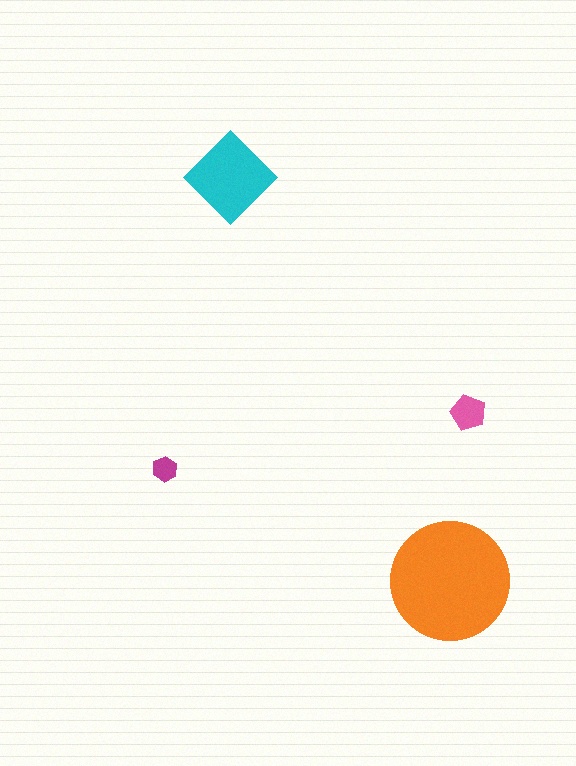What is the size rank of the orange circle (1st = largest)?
1st.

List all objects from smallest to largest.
The magenta hexagon, the pink pentagon, the cyan diamond, the orange circle.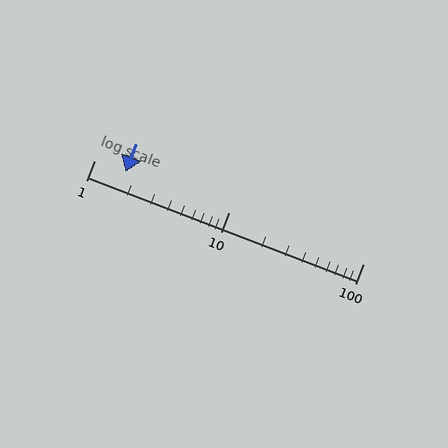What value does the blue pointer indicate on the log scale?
The pointer indicates approximately 1.7.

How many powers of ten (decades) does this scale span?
The scale spans 2 decades, from 1 to 100.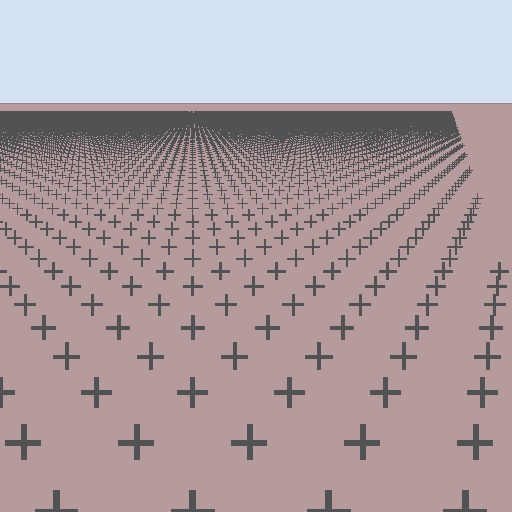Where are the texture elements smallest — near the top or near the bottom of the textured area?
Near the top.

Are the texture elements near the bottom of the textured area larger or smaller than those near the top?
Larger. Near the bottom, elements are closer to the viewer and appear at a bigger on-screen size.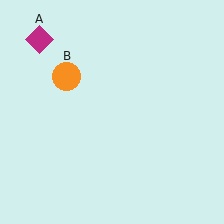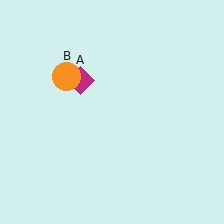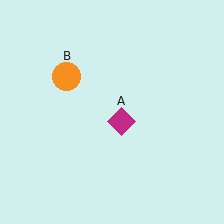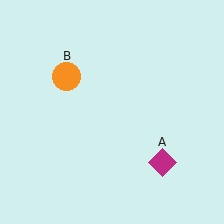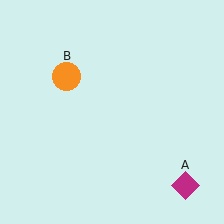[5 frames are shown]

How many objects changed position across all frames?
1 object changed position: magenta diamond (object A).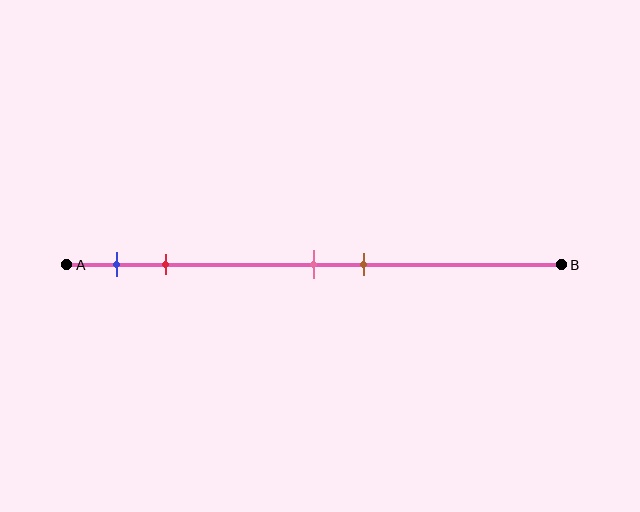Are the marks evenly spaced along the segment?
No, the marks are not evenly spaced.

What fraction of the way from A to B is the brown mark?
The brown mark is approximately 60% (0.6) of the way from A to B.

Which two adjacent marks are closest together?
The pink and brown marks are the closest adjacent pair.